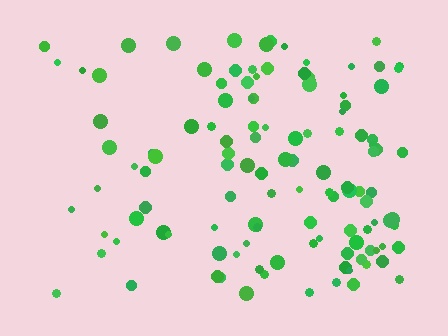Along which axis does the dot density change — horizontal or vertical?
Horizontal.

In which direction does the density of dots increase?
From left to right, with the right side densest.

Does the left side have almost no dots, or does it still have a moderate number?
Still a moderate number, just noticeably fewer than the right.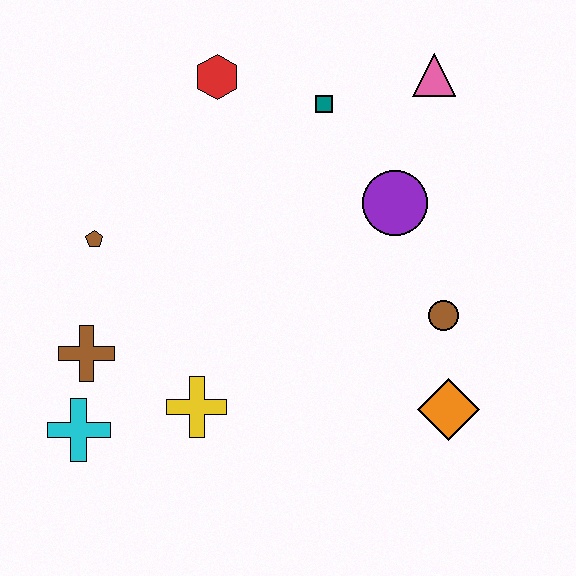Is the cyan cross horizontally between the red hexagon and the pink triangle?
No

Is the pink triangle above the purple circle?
Yes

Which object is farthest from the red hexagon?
The orange diamond is farthest from the red hexagon.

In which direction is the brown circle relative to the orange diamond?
The brown circle is above the orange diamond.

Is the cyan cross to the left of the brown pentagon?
Yes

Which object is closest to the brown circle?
The orange diamond is closest to the brown circle.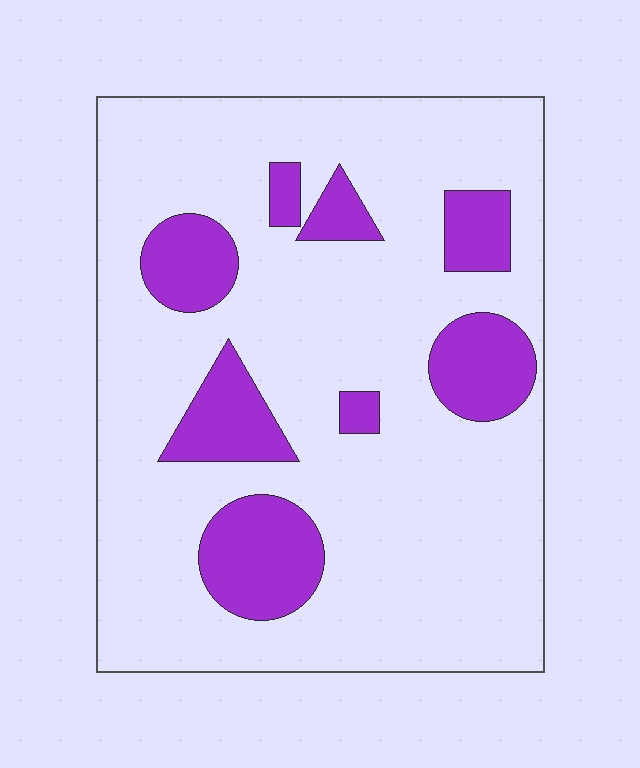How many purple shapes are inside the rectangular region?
8.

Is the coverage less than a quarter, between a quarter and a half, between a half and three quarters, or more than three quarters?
Less than a quarter.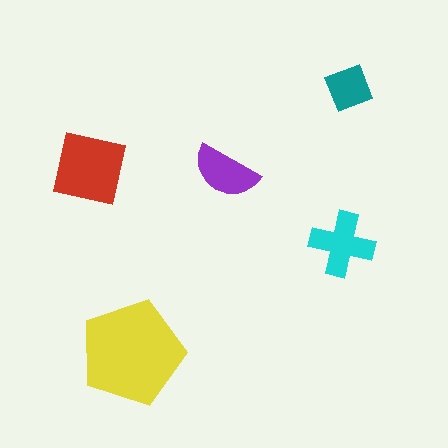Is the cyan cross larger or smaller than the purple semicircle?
Larger.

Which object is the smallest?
The teal square.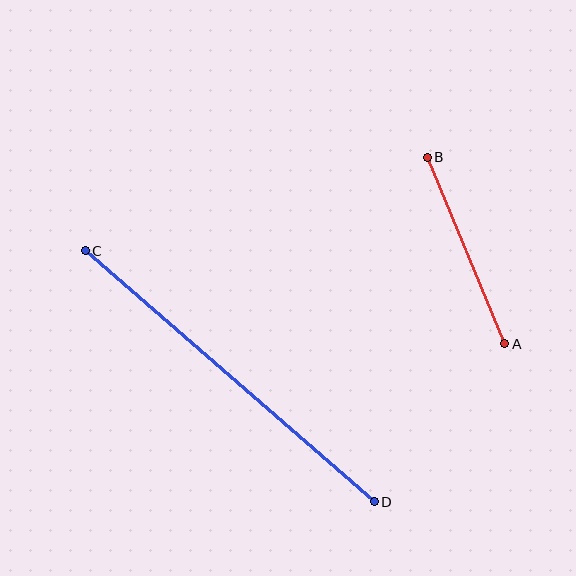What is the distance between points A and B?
The distance is approximately 202 pixels.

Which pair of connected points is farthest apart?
Points C and D are farthest apart.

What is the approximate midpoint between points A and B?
The midpoint is at approximately (466, 251) pixels.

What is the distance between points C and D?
The distance is approximately 383 pixels.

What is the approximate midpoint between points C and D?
The midpoint is at approximately (230, 376) pixels.